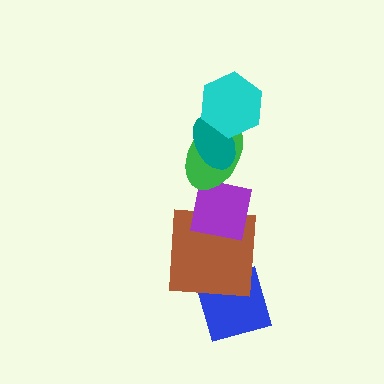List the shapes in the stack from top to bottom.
From top to bottom: the cyan hexagon, the teal ellipse, the green ellipse, the purple square, the brown square, the blue diamond.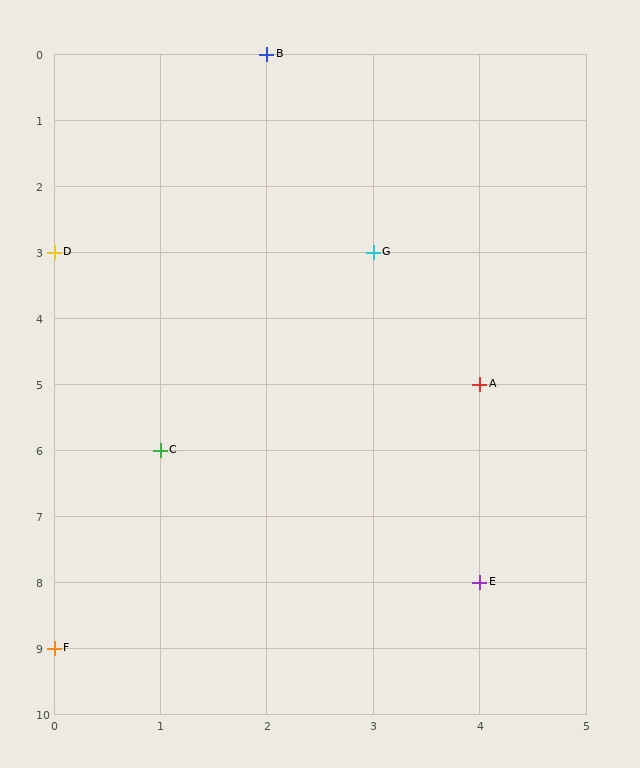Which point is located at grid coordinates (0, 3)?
Point D is at (0, 3).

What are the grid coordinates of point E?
Point E is at grid coordinates (4, 8).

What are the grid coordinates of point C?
Point C is at grid coordinates (1, 6).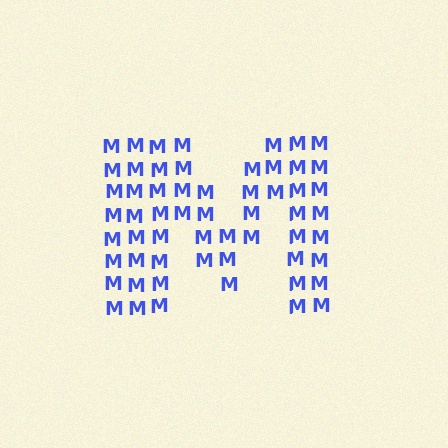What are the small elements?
The small elements are letter M's.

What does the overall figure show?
The overall figure shows the letter M.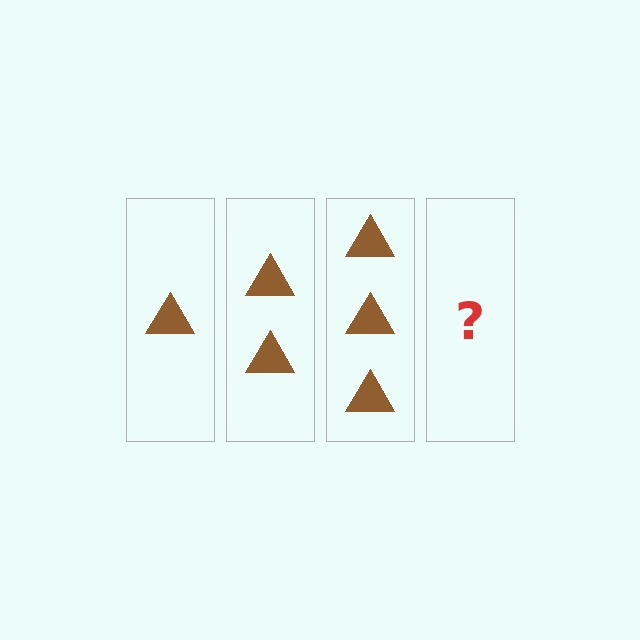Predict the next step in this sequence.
The next step is 4 triangles.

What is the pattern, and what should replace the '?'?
The pattern is that each step adds one more triangle. The '?' should be 4 triangles.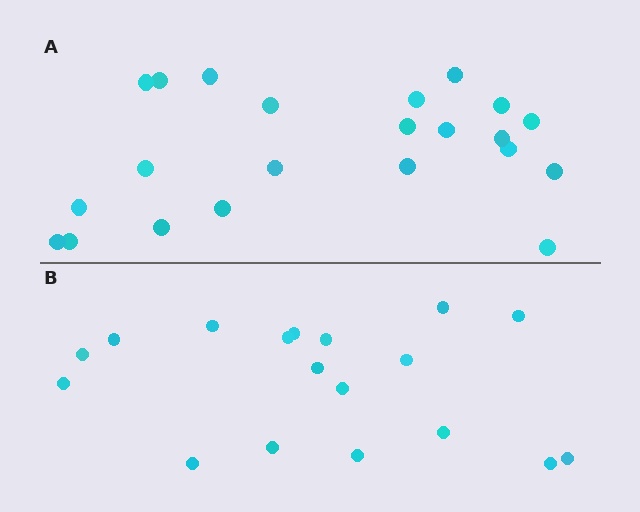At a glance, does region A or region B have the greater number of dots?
Region A (the top region) has more dots.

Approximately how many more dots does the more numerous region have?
Region A has about 4 more dots than region B.